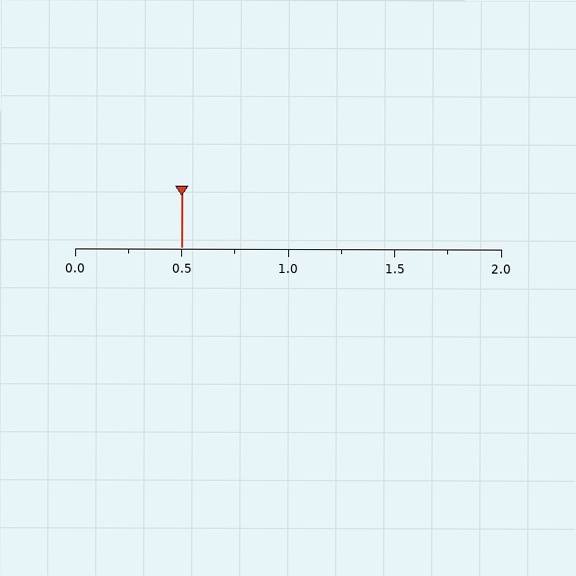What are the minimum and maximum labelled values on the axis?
The axis runs from 0.0 to 2.0.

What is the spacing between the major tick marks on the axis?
The major ticks are spaced 0.5 apart.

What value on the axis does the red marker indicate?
The marker indicates approximately 0.5.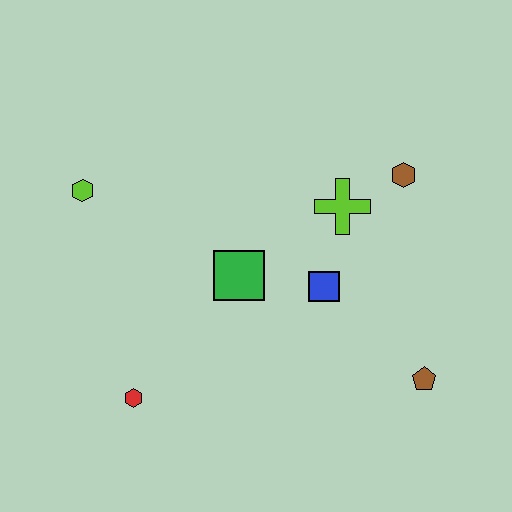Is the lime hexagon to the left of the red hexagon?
Yes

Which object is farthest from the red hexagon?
The brown hexagon is farthest from the red hexagon.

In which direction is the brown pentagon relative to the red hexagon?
The brown pentagon is to the right of the red hexagon.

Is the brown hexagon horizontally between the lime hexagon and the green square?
No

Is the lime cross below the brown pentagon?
No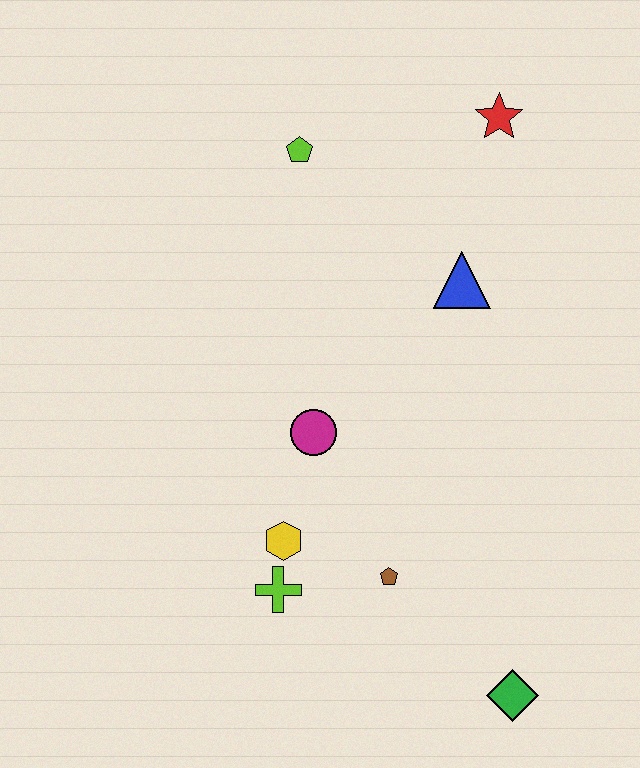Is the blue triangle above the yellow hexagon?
Yes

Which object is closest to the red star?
The blue triangle is closest to the red star.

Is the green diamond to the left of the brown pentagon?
No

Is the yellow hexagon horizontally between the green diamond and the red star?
No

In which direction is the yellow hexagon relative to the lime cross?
The yellow hexagon is above the lime cross.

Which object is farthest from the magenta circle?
The red star is farthest from the magenta circle.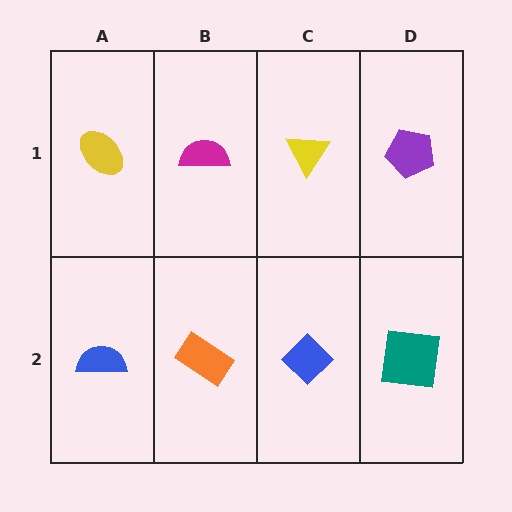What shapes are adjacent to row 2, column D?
A purple pentagon (row 1, column D), a blue diamond (row 2, column C).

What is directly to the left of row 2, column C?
An orange rectangle.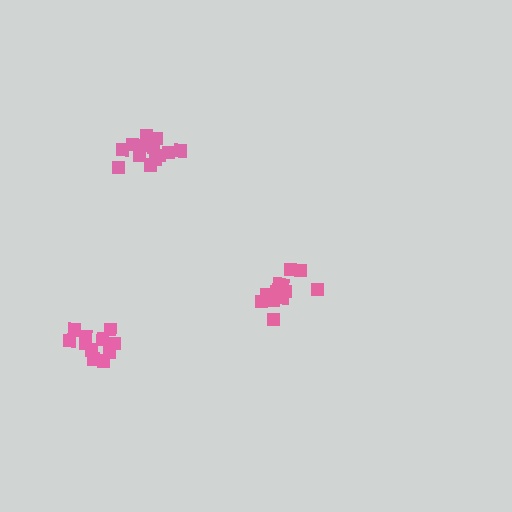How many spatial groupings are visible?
There are 3 spatial groupings.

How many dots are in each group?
Group 1: 12 dots, Group 2: 11 dots, Group 3: 15 dots (38 total).